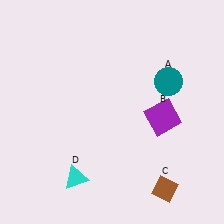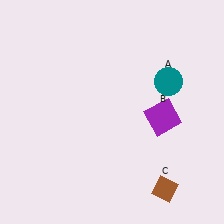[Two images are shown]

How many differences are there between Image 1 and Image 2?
There is 1 difference between the two images.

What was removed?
The cyan triangle (D) was removed in Image 2.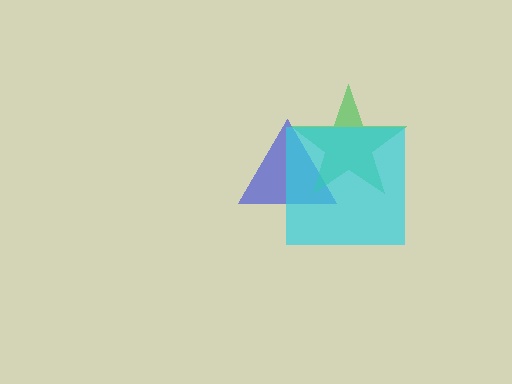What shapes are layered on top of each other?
The layered shapes are: a blue triangle, a green star, a cyan square.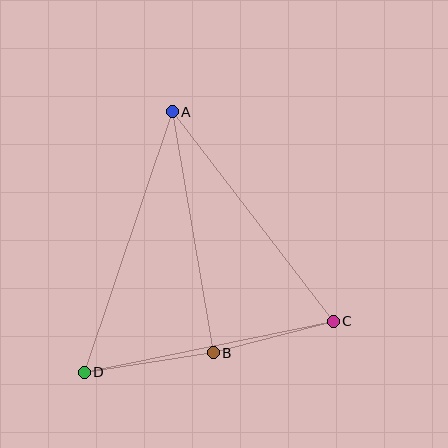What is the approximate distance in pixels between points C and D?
The distance between C and D is approximately 254 pixels.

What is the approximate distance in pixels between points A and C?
The distance between A and C is approximately 264 pixels.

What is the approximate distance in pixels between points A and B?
The distance between A and B is approximately 244 pixels.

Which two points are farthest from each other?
Points A and D are farthest from each other.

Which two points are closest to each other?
Points B and C are closest to each other.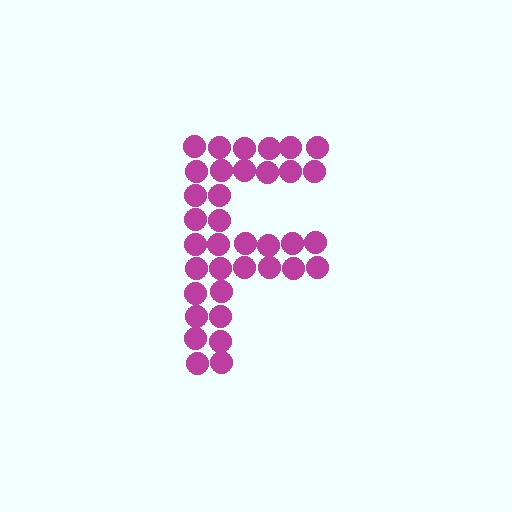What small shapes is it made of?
It is made of small circles.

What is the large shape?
The large shape is the letter F.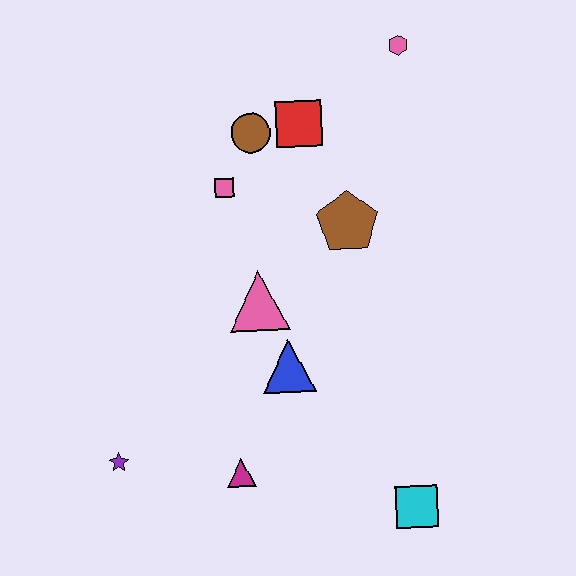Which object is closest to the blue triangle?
The pink triangle is closest to the blue triangle.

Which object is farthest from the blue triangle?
The pink hexagon is farthest from the blue triangle.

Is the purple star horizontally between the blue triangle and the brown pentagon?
No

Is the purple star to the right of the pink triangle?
No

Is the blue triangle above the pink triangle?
No